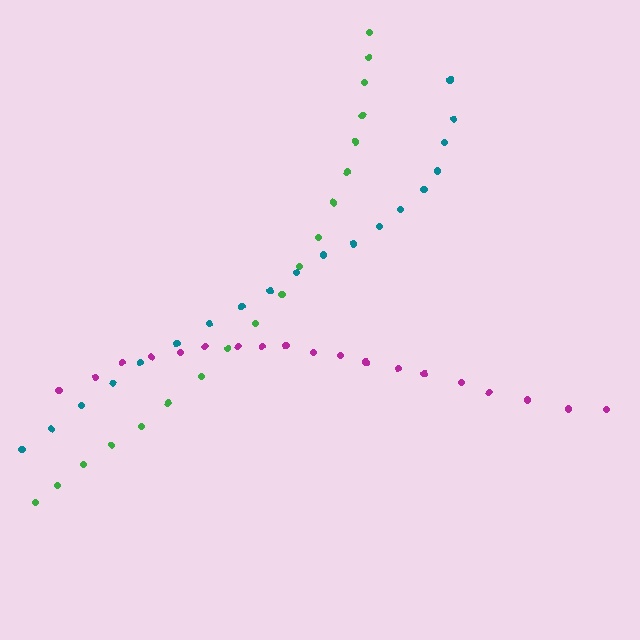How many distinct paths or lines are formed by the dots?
There are 3 distinct paths.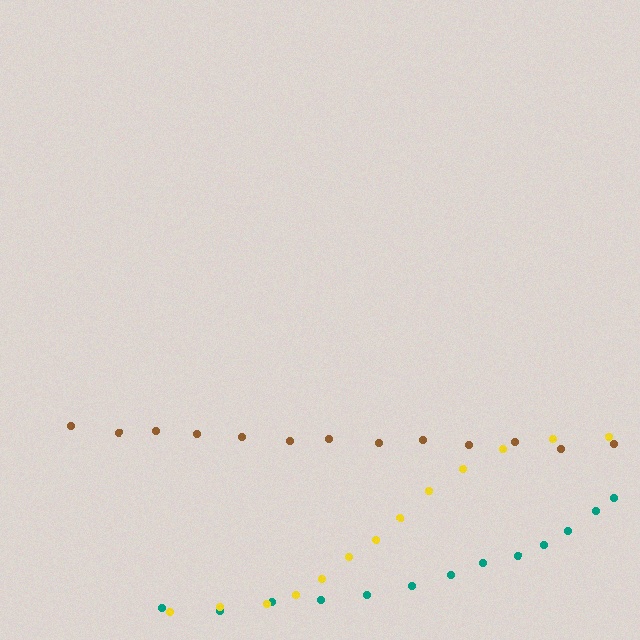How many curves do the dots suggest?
There are 3 distinct paths.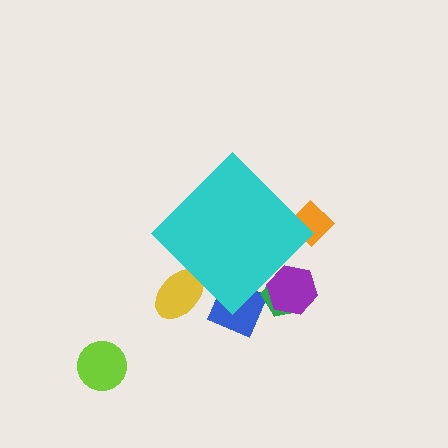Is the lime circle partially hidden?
No, the lime circle is fully visible.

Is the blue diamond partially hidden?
Yes, the blue diamond is partially hidden behind the cyan diamond.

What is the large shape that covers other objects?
A cyan diamond.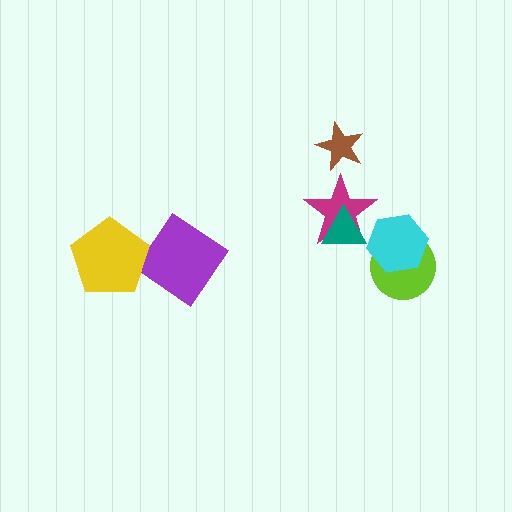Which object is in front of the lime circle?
The cyan hexagon is in front of the lime circle.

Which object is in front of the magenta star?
The teal triangle is in front of the magenta star.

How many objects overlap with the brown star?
0 objects overlap with the brown star.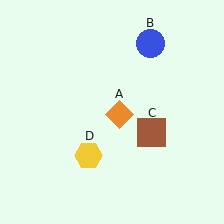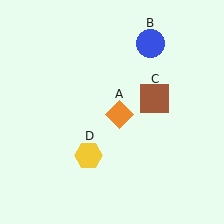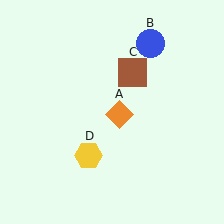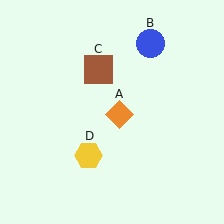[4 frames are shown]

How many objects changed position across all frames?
1 object changed position: brown square (object C).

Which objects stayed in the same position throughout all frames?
Orange diamond (object A) and blue circle (object B) and yellow hexagon (object D) remained stationary.